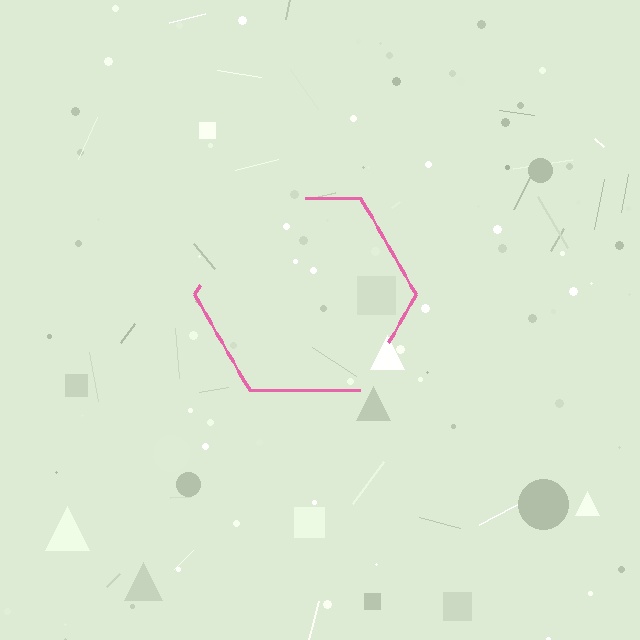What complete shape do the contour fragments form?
The contour fragments form a hexagon.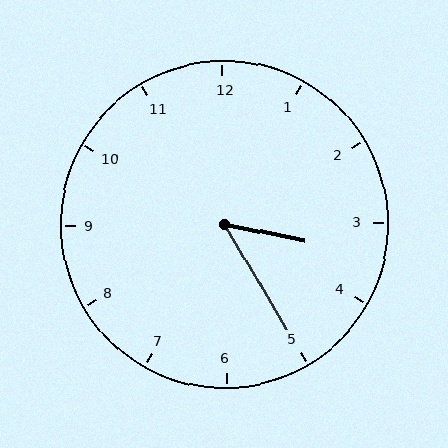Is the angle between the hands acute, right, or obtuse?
It is acute.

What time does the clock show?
3:25.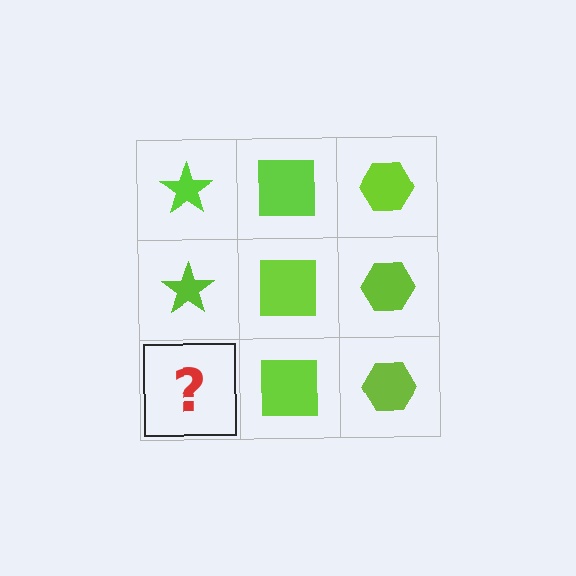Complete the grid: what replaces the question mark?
The question mark should be replaced with a lime star.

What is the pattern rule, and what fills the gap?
The rule is that each column has a consistent shape. The gap should be filled with a lime star.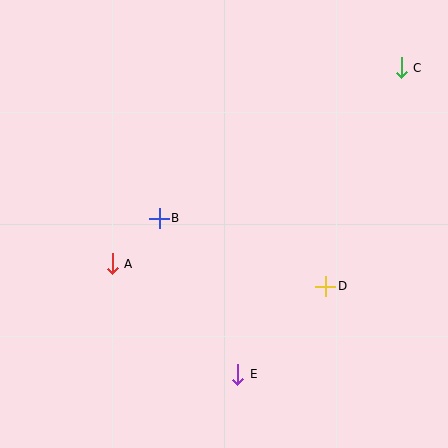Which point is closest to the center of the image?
Point B at (159, 218) is closest to the center.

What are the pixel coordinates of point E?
Point E is at (238, 374).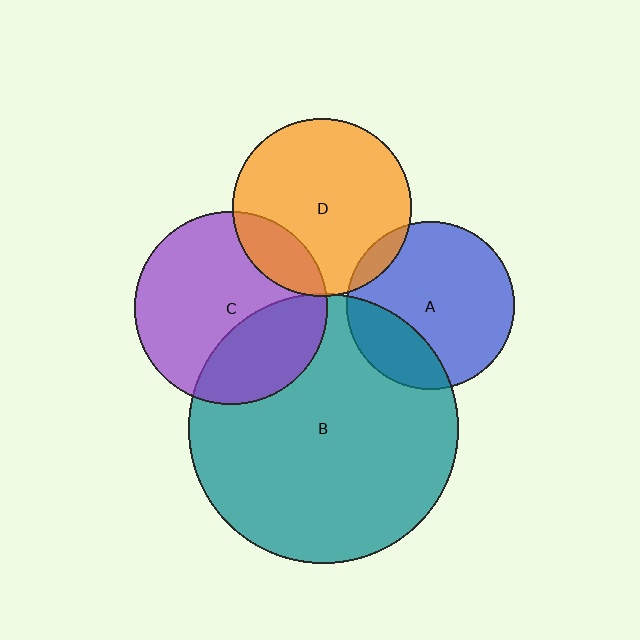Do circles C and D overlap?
Yes.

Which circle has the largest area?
Circle B (teal).